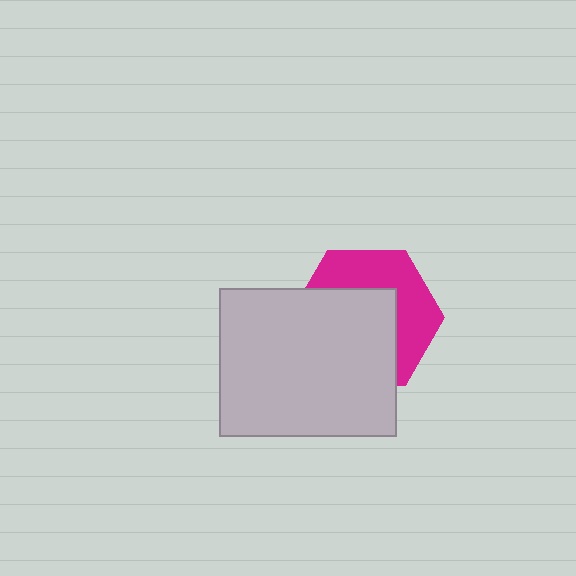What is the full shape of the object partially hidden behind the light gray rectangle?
The partially hidden object is a magenta hexagon.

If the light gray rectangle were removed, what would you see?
You would see the complete magenta hexagon.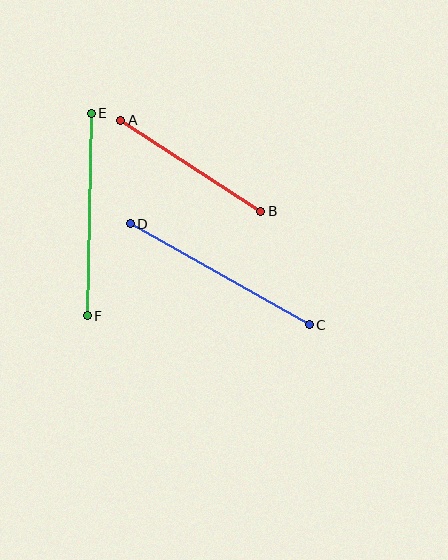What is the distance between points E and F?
The distance is approximately 202 pixels.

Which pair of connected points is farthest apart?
Points C and D are farthest apart.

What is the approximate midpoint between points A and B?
The midpoint is at approximately (191, 166) pixels.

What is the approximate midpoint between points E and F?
The midpoint is at approximately (89, 215) pixels.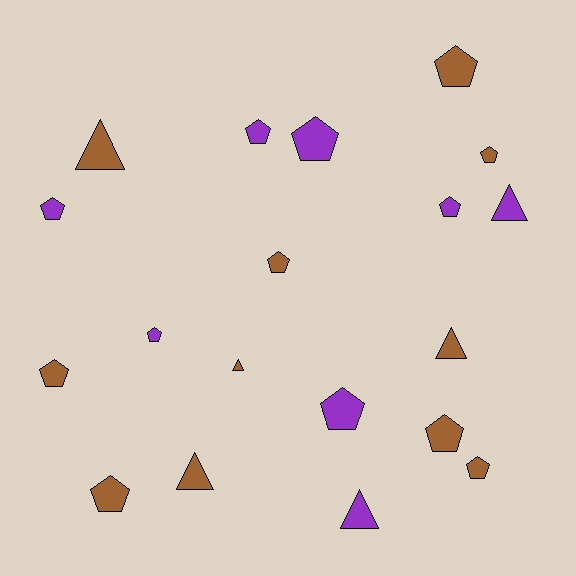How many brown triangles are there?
There are 4 brown triangles.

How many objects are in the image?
There are 19 objects.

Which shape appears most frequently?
Pentagon, with 13 objects.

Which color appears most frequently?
Brown, with 11 objects.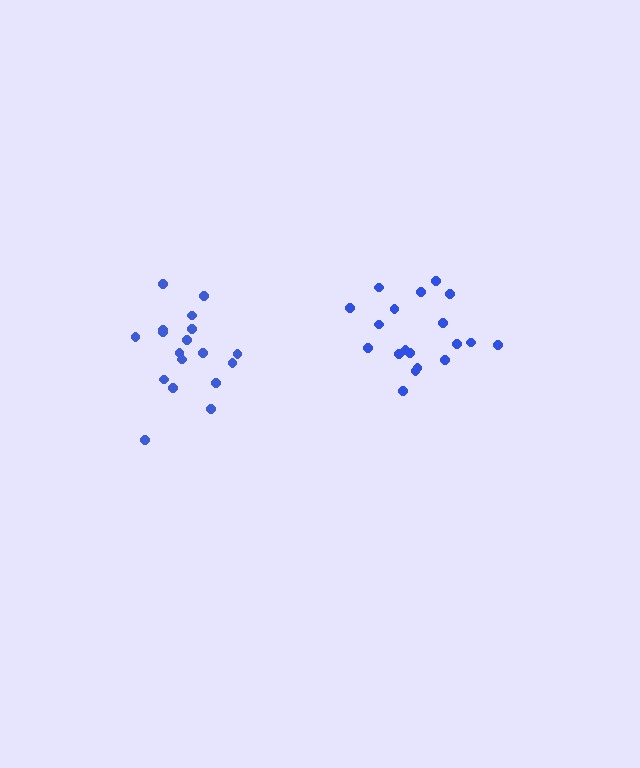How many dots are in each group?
Group 1: 19 dots, Group 2: 18 dots (37 total).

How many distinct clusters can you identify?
There are 2 distinct clusters.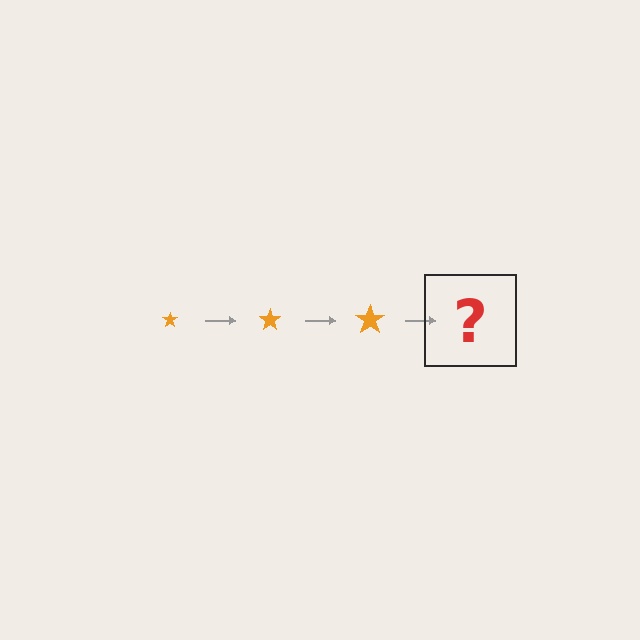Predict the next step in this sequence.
The next step is an orange star, larger than the previous one.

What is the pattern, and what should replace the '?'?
The pattern is that the star gets progressively larger each step. The '?' should be an orange star, larger than the previous one.